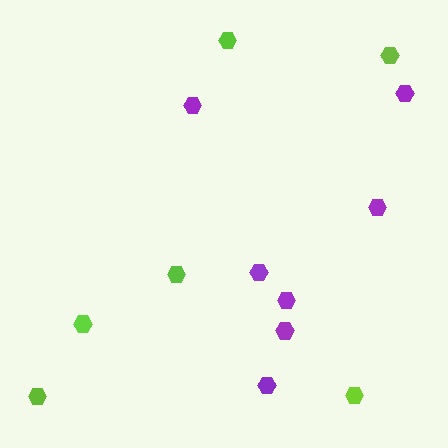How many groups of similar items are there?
There are 2 groups: one group of lime hexagons (6) and one group of purple hexagons (7).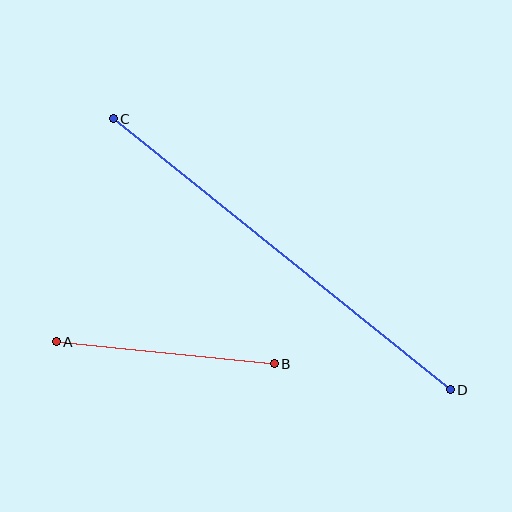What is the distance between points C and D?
The distance is approximately 433 pixels.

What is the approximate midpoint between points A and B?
The midpoint is at approximately (165, 353) pixels.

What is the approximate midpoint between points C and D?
The midpoint is at approximately (282, 254) pixels.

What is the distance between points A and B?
The distance is approximately 219 pixels.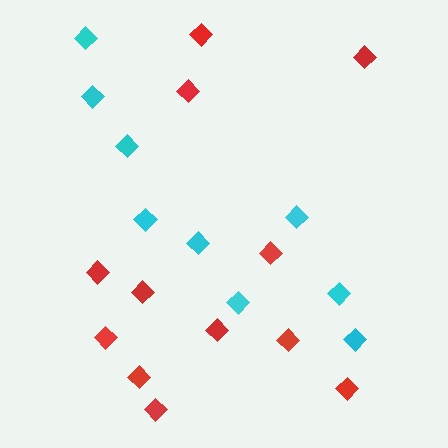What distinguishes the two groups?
There are 2 groups: one group of cyan diamonds (9) and one group of red diamonds (12).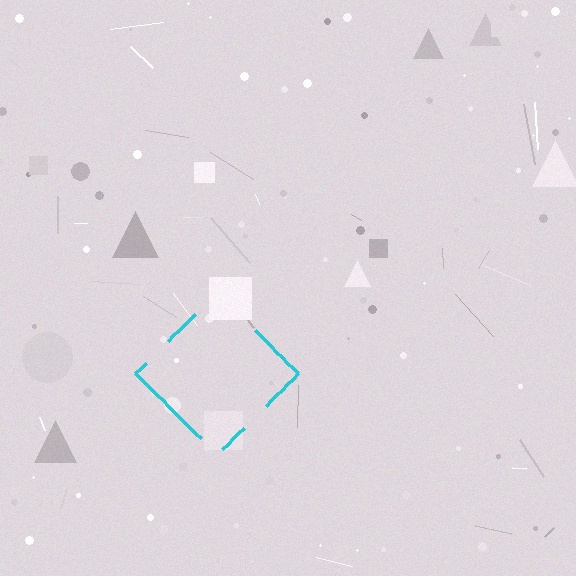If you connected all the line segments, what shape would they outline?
They would outline a diamond.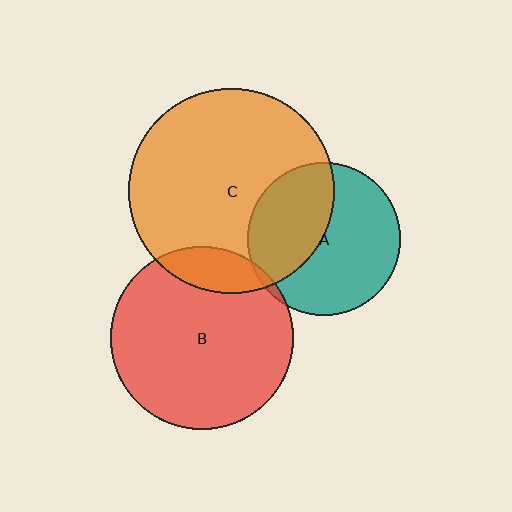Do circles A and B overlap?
Yes.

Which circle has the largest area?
Circle C (orange).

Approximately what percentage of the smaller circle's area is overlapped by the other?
Approximately 5%.